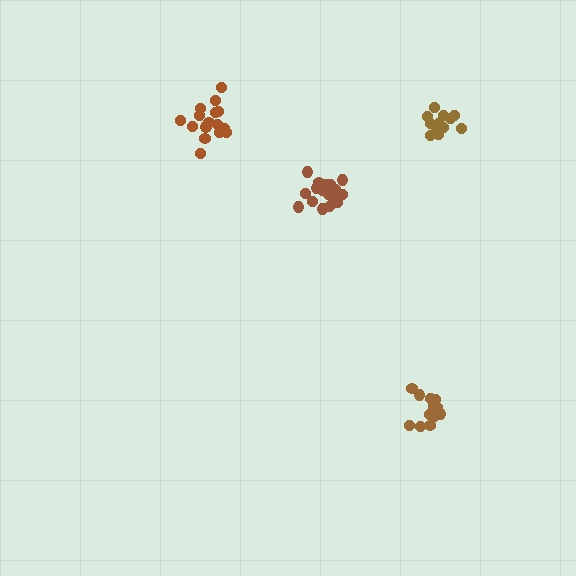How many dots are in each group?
Group 1: 14 dots, Group 2: 16 dots, Group 3: 19 dots, Group 4: 14 dots (63 total).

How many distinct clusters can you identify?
There are 4 distinct clusters.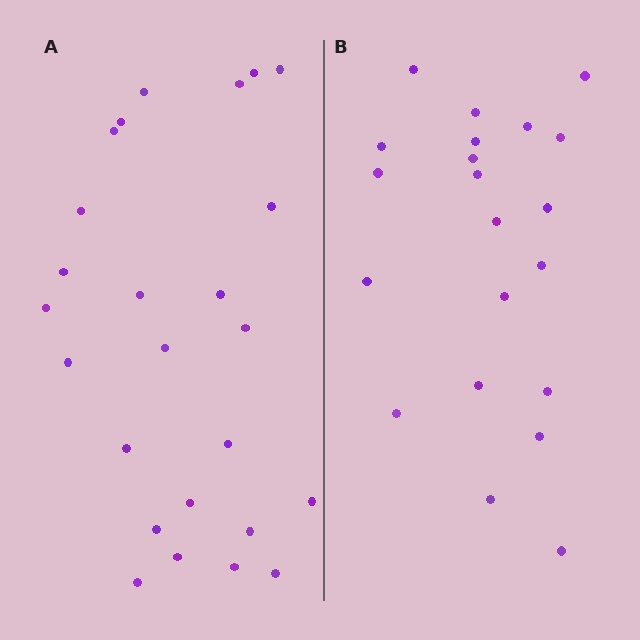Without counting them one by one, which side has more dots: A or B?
Region A (the left region) has more dots.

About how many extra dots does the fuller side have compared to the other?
Region A has about 4 more dots than region B.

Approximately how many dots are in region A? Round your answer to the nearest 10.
About 20 dots. (The exact count is 25, which rounds to 20.)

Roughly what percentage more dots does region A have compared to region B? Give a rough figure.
About 20% more.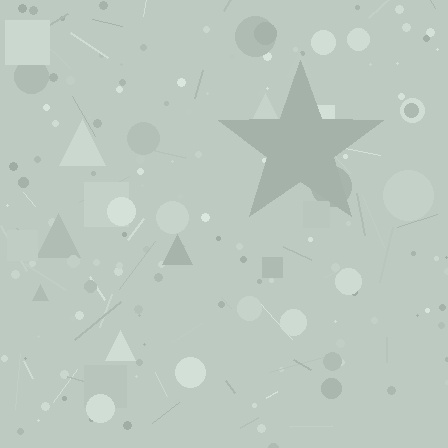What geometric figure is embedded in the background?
A star is embedded in the background.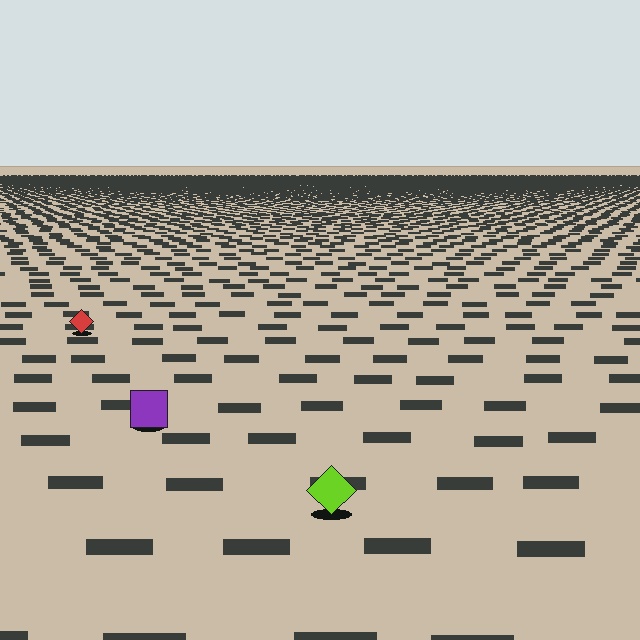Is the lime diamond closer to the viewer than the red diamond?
Yes. The lime diamond is closer — you can tell from the texture gradient: the ground texture is coarser near it.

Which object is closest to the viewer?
The lime diamond is closest. The texture marks near it are larger and more spread out.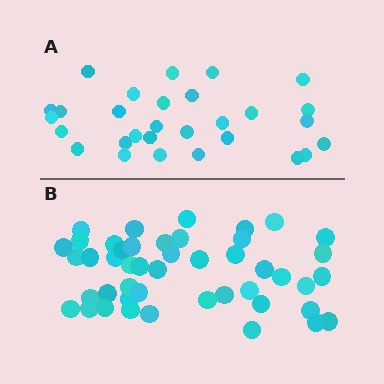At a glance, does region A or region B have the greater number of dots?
Region B (the bottom region) has more dots.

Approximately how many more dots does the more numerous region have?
Region B has approximately 15 more dots than region A.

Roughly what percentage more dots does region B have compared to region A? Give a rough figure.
About 60% more.